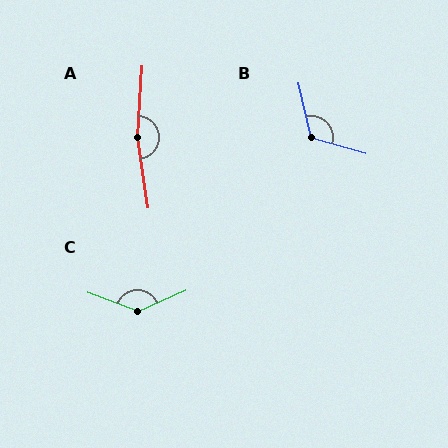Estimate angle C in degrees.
Approximately 135 degrees.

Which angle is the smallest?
B, at approximately 119 degrees.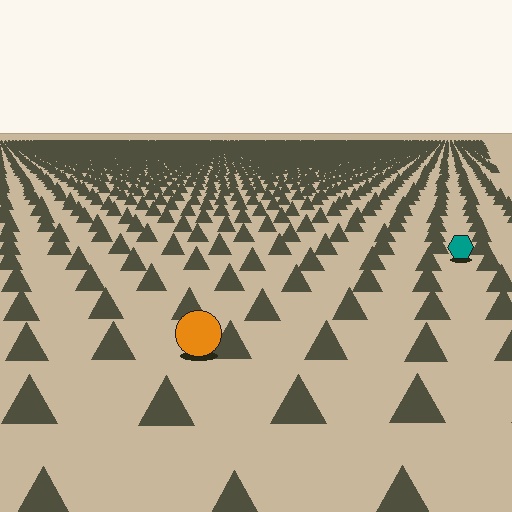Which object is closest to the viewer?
The orange circle is closest. The texture marks near it are larger and more spread out.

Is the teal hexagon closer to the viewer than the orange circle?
No. The orange circle is closer — you can tell from the texture gradient: the ground texture is coarser near it.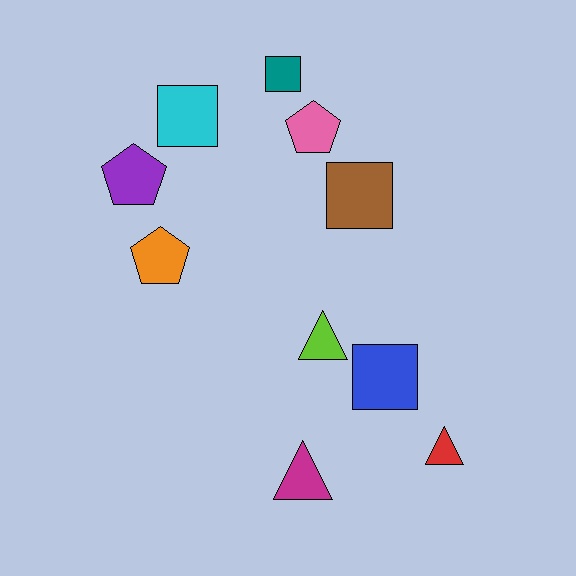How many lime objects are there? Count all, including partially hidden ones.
There is 1 lime object.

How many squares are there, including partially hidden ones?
There are 4 squares.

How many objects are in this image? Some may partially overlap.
There are 10 objects.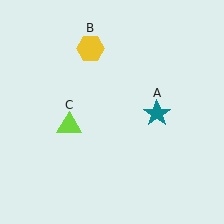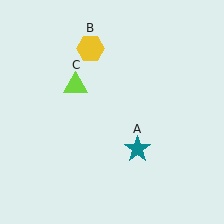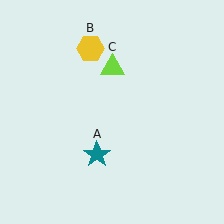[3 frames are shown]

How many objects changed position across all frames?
2 objects changed position: teal star (object A), lime triangle (object C).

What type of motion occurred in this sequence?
The teal star (object A), lime triangle (object C) rotated clockwise around the center of the scene.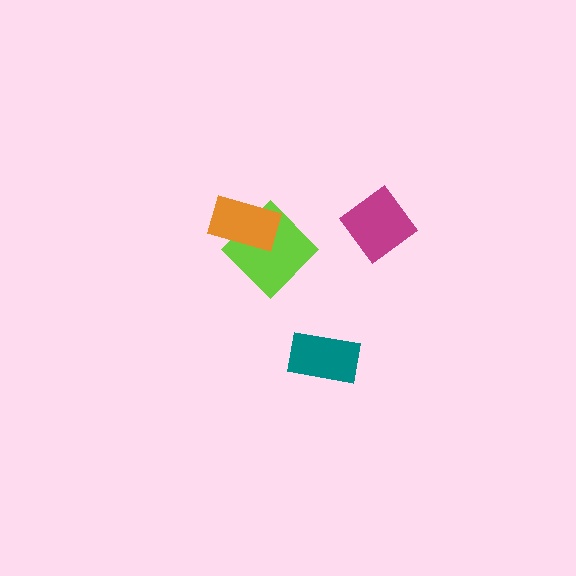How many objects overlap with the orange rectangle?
1 object overlaps with the orange rectangle.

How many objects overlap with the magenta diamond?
0 objects overlap with the magenta diamond.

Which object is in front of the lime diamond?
The orange rectangle is in front of the lime diamond.